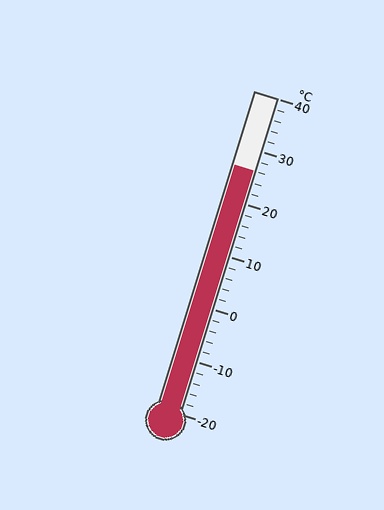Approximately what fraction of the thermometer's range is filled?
The thermometer is filled to approximately 75% of its range.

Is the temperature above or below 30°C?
The temperature is below 30°C.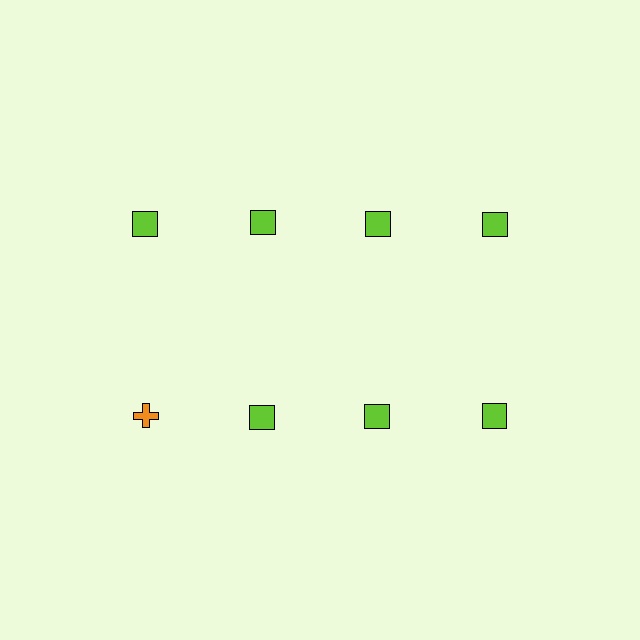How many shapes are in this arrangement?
There are 8 shapes arranged in a grid pattern.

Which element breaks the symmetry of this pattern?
The orange cross in the second row, leftmost column breaks the symmetry. All other shapes are lime squares.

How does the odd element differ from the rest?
It differs in both color (orange instead of lime) and shape (cross instead of square).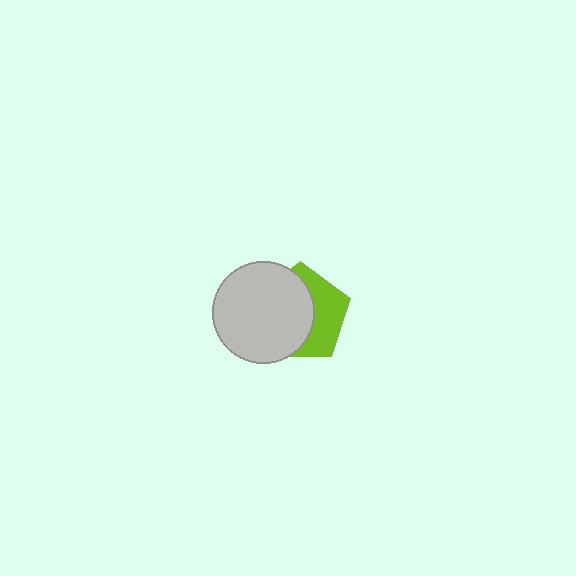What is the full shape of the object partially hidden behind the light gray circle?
The partially hidden object is a lime pentagon.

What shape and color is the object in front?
The object in front is a light gray circle.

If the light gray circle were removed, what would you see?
You would see the complete lime pentagon.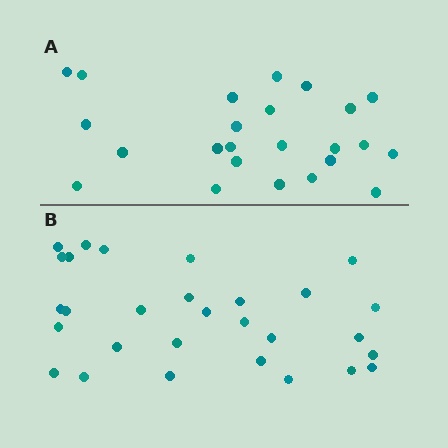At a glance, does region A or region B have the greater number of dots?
Region B (the bottom region) has more dots.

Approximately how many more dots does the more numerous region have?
Region B has about 5 more dots than region A.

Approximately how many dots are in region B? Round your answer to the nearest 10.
About 30 dots. (The exact count is 29, which rounds to 30.)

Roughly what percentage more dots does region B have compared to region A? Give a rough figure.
About 20% more.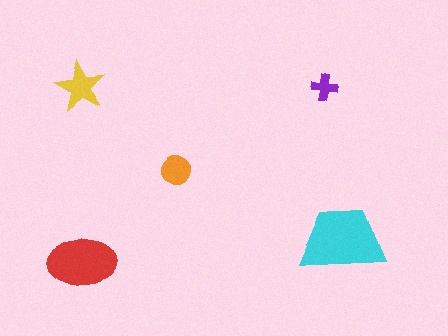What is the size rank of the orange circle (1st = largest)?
4th.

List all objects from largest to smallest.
The cyan trapezoid, the red ellipse, the yellow star, the orange circle, the purple cross.